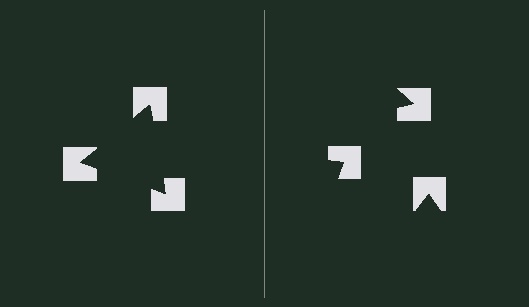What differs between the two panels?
The notched squares are positioned identically on both sides; only the wedge orientations differ. On the left they align to a triangle; on the right they are misaligned.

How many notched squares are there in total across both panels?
6 — 3 on each side.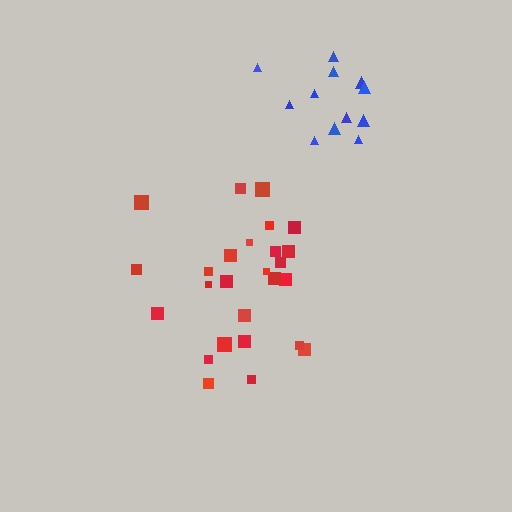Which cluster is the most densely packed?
Blue.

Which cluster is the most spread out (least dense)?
Red.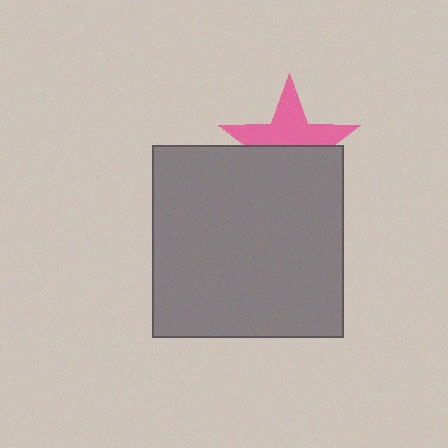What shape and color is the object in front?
The object in front is a gray square.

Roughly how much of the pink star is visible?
About half of it is visible (roughly 51%).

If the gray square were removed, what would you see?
You would see the complete pink star.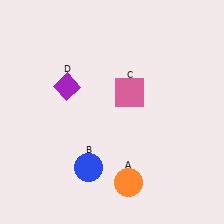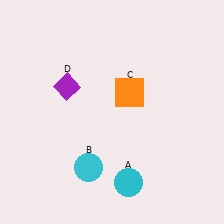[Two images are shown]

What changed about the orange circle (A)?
In Image 1, A is orange. In Image 2, it changed to cyan.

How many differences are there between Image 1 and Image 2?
There are 3 differences between the two images.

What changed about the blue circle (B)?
In Image 1, B is blue. In Image 2, it changed to cyan.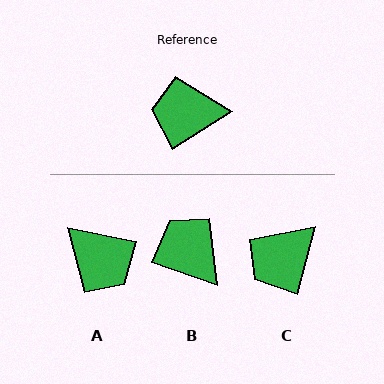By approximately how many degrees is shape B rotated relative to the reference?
Approximately 51 degrees clockwise.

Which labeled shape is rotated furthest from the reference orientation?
A, about 137 degrees away.